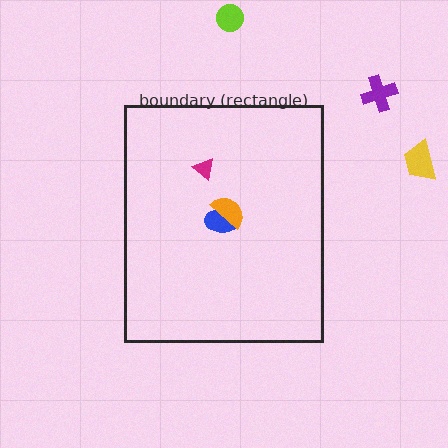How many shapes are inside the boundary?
3 inside, 3 outside.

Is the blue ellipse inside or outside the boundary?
Inside.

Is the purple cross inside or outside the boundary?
Outside.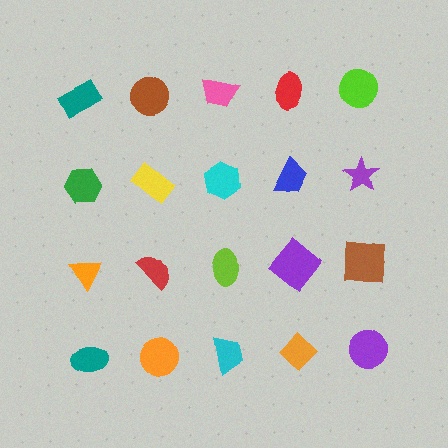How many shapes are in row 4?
5 shapes.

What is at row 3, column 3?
A lime ellipse.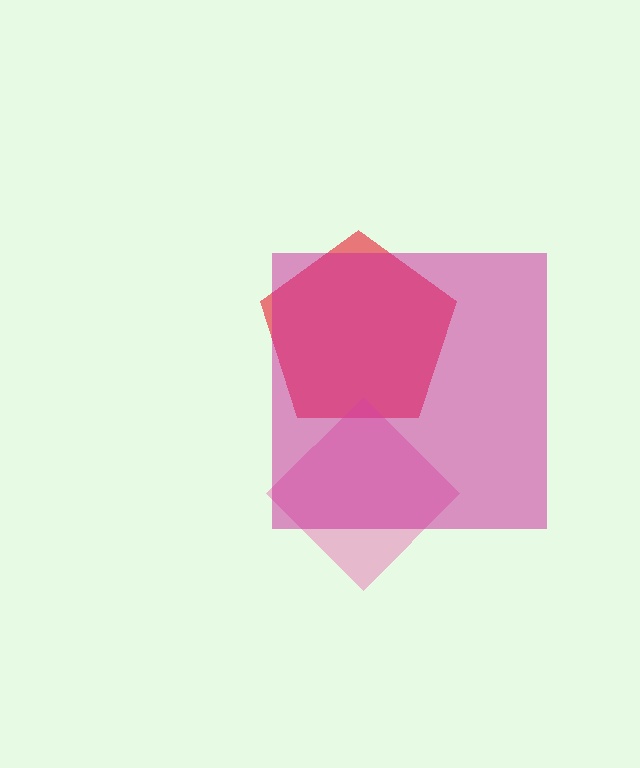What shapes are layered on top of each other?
The layered shapes are: a red pentagon, a pink diamond, a magenta square.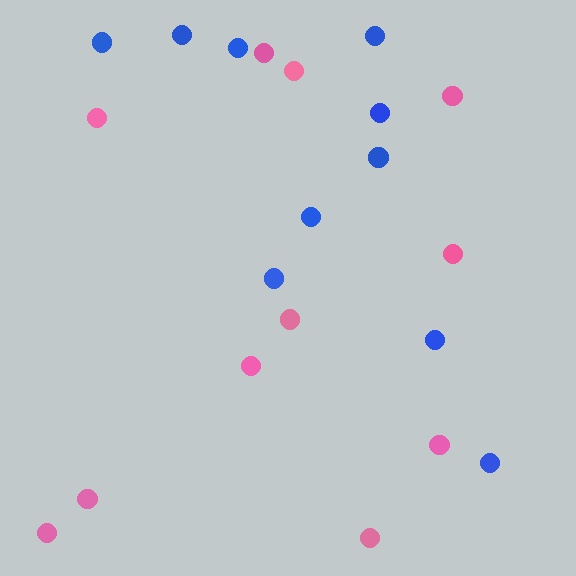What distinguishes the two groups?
There are 2 groups: one group of blue circles (10) and one group of pink circles (11).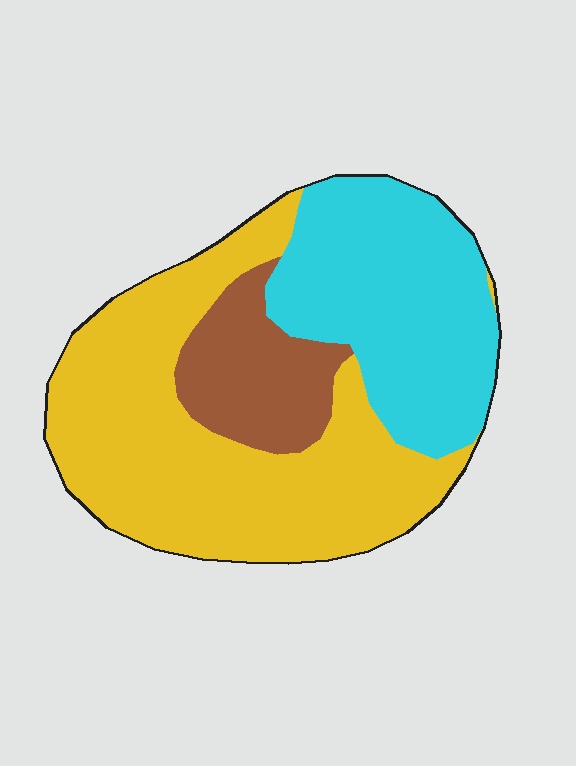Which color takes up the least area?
Brown, at roughly 15%.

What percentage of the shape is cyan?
Cyan takes up about one third (1/3) of the shape.